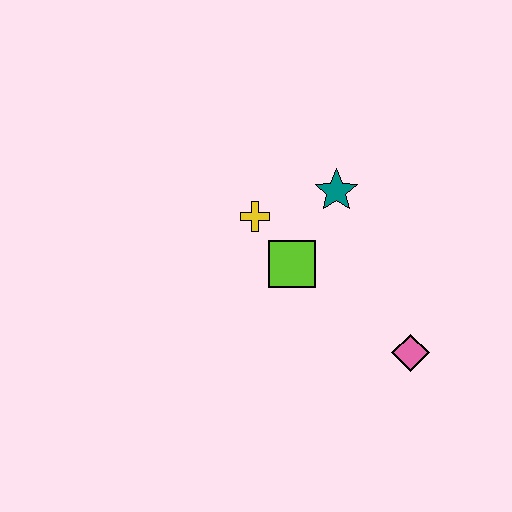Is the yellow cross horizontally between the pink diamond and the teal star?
No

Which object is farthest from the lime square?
The pink diamond is farthest from the lime square.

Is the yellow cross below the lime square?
No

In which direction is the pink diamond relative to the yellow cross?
The pink diamond is to the right of the yellow cross.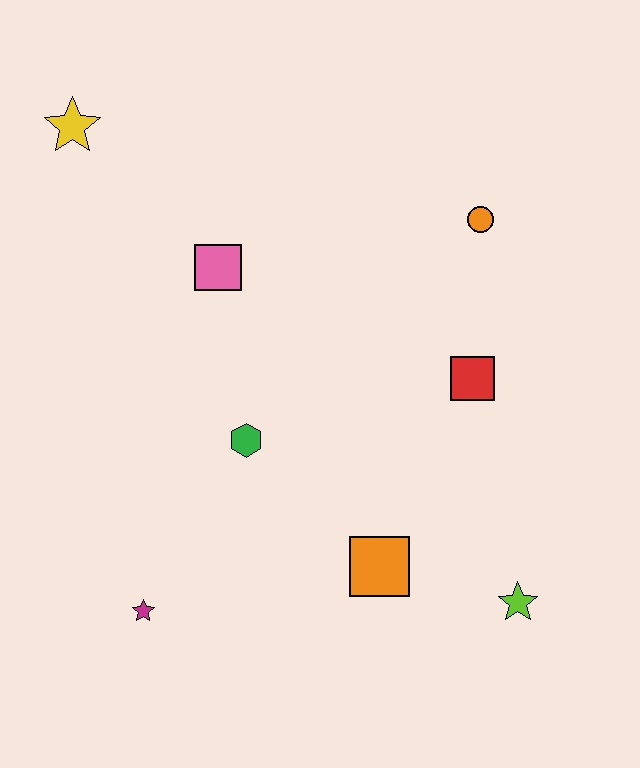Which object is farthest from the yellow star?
The lime star is farthest from the yellow star.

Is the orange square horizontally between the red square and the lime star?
No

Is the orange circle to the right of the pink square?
Yes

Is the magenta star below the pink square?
Yes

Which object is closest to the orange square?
The lime star is closest to the orange square.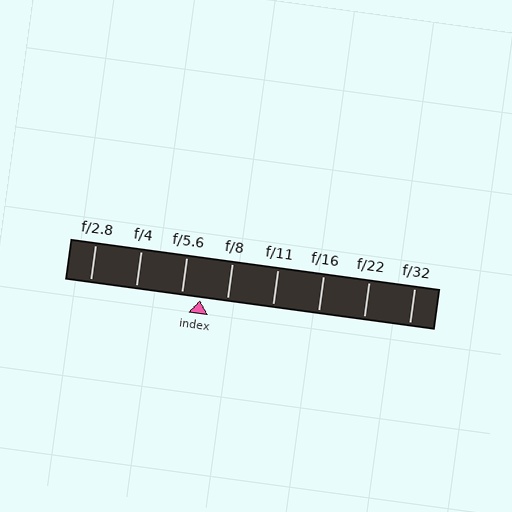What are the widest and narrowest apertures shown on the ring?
The widest aperture shown is f/2.8 and the narrowest is f/32.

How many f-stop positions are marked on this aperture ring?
There are 8 f-stop positions marked.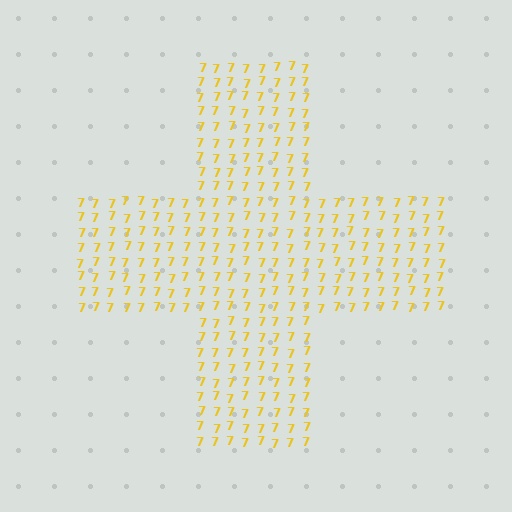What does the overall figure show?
The overall figure shows a cross.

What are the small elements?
The small elements are digit 7's.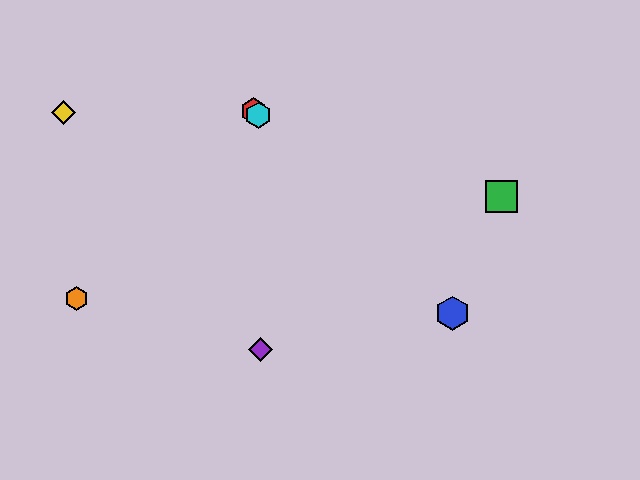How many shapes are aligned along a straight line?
3 shapes (the red hexagon, the blue hexagon, the cyan hexagon) are aligned along a straight line.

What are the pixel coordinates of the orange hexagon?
The orange hexagon is at (77, 298).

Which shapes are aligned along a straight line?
The red hexagon, the blue hexagon, the cyan hexagon are aligned along a straight line.